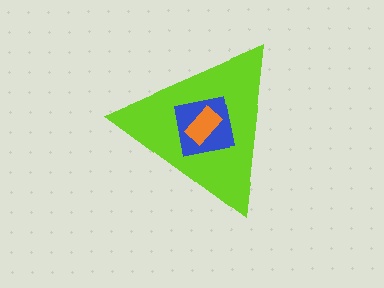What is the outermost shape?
The lime triangle.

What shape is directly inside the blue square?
The orange rectangle.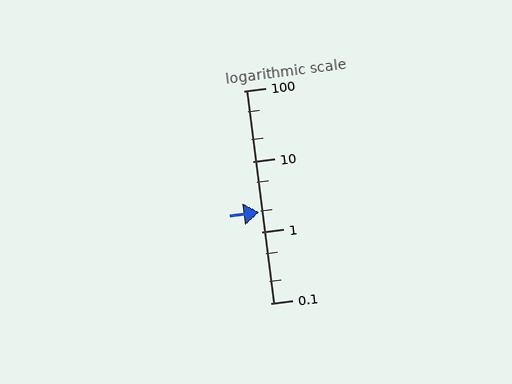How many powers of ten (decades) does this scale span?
The scale spans 3 decades, from 0.1 to 100.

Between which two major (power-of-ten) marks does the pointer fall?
The pointer is between 1 and 10.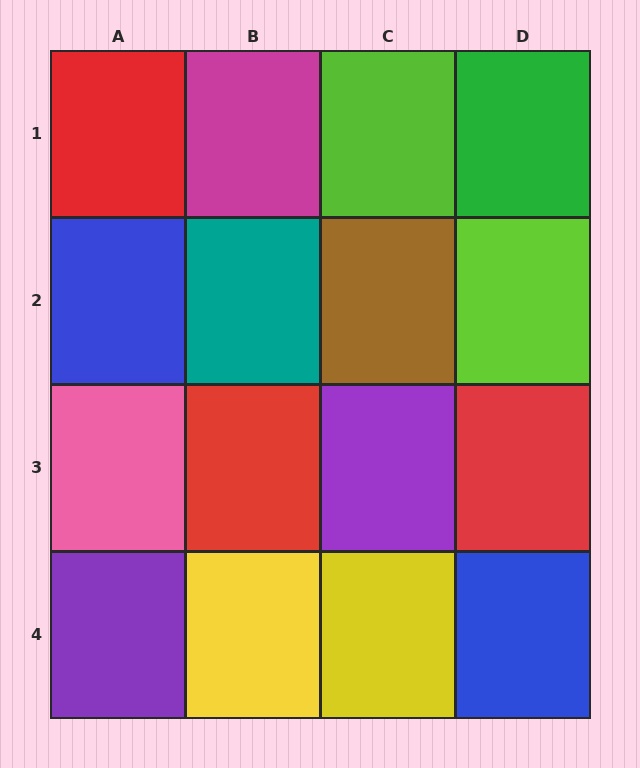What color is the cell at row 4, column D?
Blue.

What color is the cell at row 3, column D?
Red.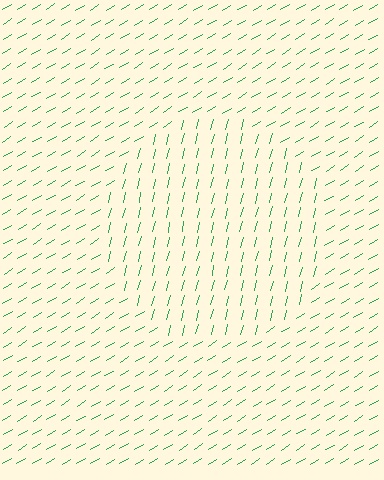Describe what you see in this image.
The image is filled with small green line segments. A circle region in the image has lines oriented differently from the surrounding lines, creating a visible texture boundary.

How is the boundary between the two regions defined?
The boundary is defined purely by a change in line orientation (approximately 45 degrees difference). All lines are the same color and thickness.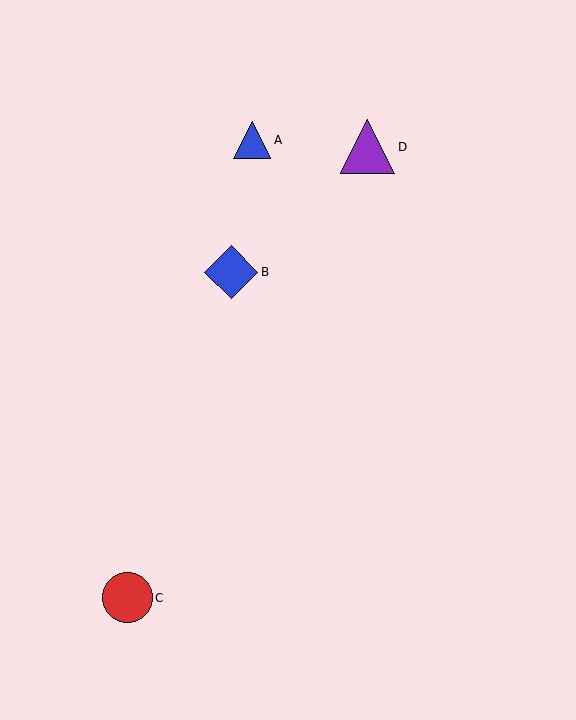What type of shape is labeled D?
Shape D is a purple triangle.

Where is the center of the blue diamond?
The center of the blue diamond is at (231, 272).